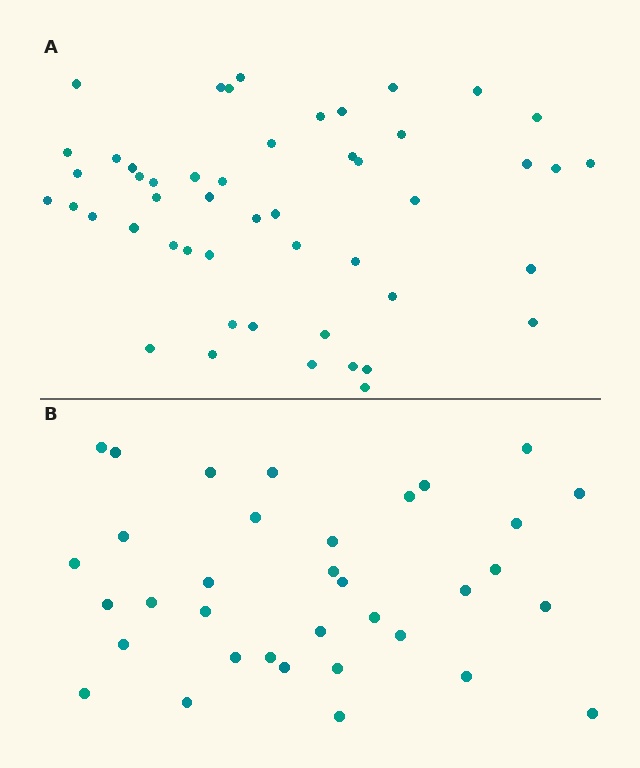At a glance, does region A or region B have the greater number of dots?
Region A (the top region) has more dots.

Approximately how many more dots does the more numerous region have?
Region A has approximately 15 more dots than region B.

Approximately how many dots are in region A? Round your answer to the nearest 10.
About 50 dots.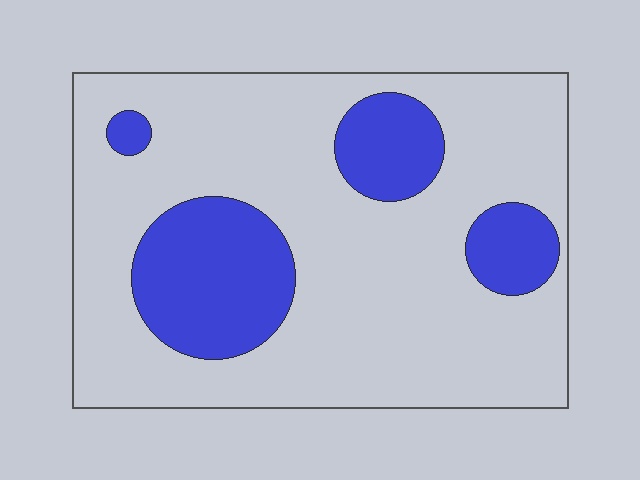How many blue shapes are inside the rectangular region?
4.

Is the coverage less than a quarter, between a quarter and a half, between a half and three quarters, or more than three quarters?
Less than a quarter.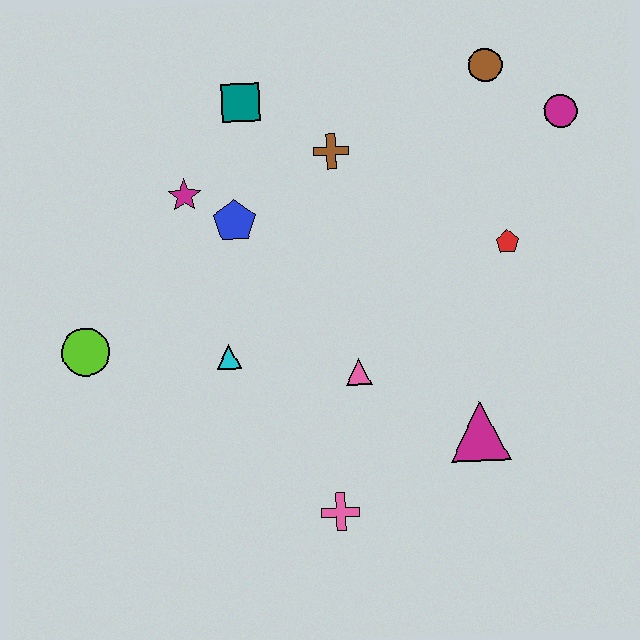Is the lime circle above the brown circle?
No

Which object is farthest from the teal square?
The pink cross is farthest from the teal square.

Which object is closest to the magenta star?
The blue pentagon is closest to the magenta star.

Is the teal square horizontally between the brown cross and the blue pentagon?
Yes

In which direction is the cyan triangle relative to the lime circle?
The cyan triangle is to the right of the lime circle.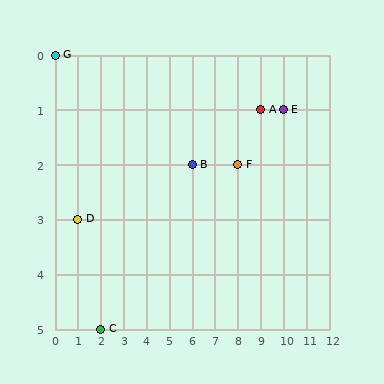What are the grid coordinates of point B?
Point B is at grid coordinates (6, 2).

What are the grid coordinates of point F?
Point F is at grid coordinates (8, 2).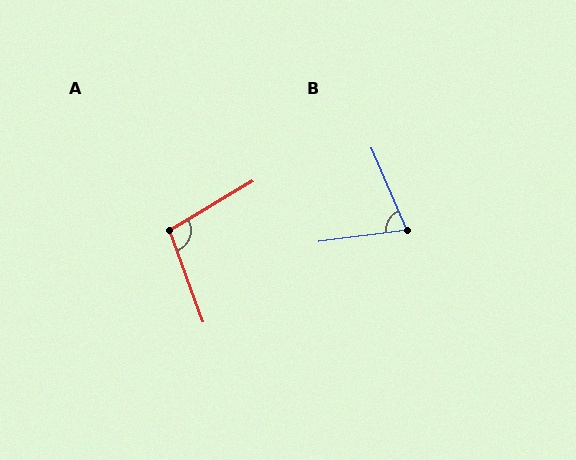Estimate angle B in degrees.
Approximately 74 degrees.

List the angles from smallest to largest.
B (74°), A (100°).